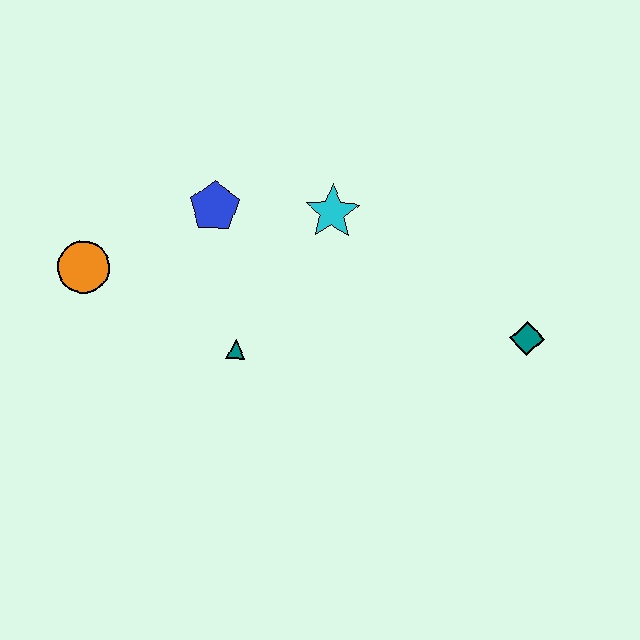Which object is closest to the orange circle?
The blue pentagon is closest to the orange circle.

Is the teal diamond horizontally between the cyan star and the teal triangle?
No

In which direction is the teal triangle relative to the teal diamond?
The teal triangle is to the left of the teal diamond.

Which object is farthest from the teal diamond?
The orange circle is farthest from the teal diamond.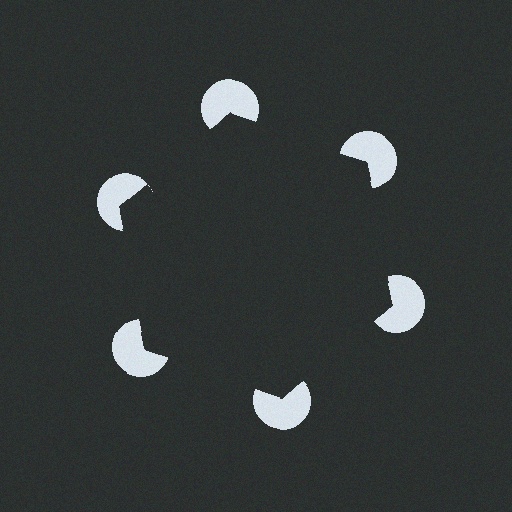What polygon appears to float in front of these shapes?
An illusory hexagon — its edges are inferred from the aligned wedge cuts in the pac-man discs, not physically drawn.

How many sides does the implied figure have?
6 sides.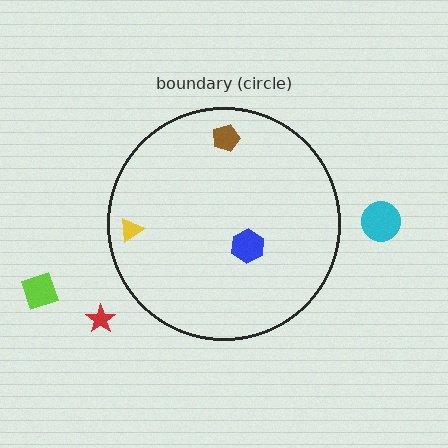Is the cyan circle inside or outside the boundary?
Outside.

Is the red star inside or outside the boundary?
Outside.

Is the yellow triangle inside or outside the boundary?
Inside.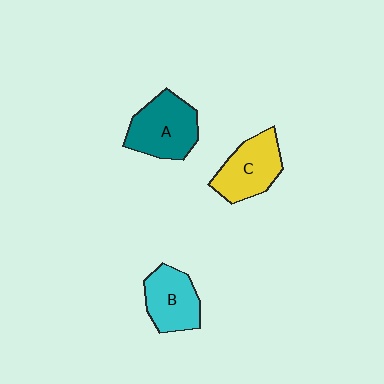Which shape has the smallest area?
Shape B (cyan).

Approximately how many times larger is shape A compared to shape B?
Approximately 1.2 times.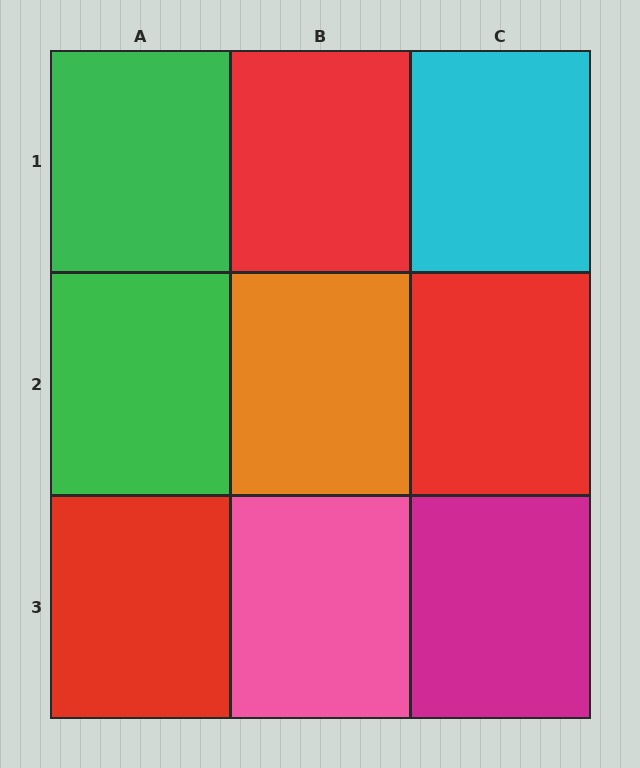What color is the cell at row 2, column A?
Green.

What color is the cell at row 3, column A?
Red.